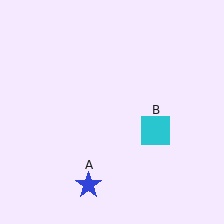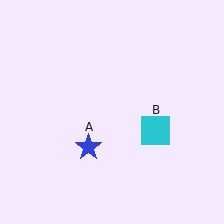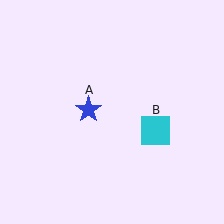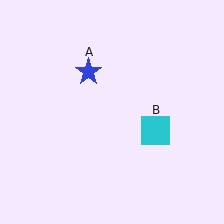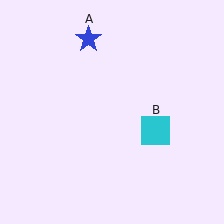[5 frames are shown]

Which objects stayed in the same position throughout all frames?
Cyan square (object B) remained stationary.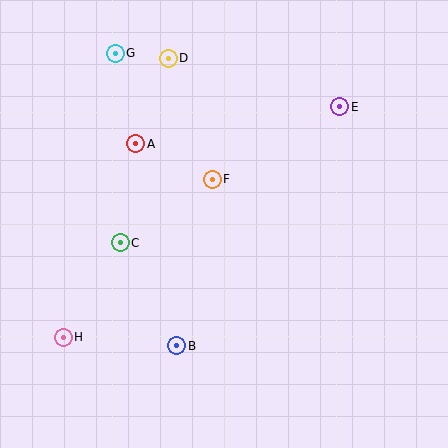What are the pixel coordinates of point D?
Point D is at (168, 58).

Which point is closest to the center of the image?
Point F at (212, 179) is closest to the center.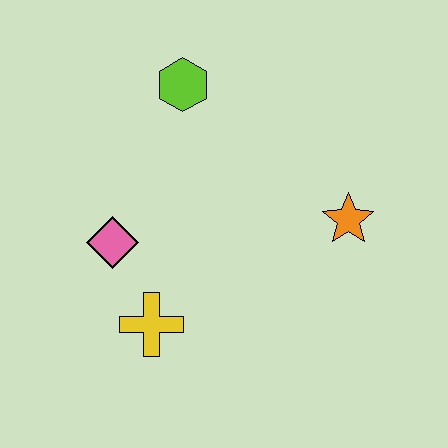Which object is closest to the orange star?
The lime hexagon is closest to the orange star.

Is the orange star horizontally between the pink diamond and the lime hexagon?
No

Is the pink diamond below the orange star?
Yes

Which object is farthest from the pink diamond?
The orange star is farthest from the pink diamond.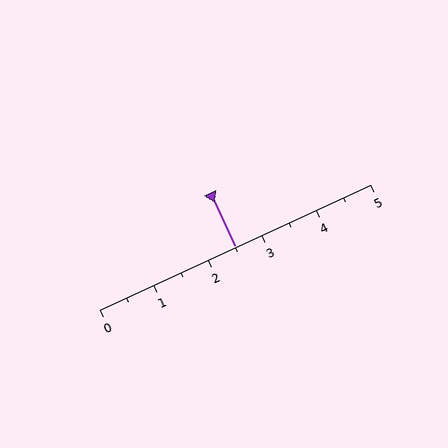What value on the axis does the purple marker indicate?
The marker indicates approximately 2.5.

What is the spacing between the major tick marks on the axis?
The major ticks are spaced 1 apart.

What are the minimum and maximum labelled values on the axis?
The axis runs from 0 to 5.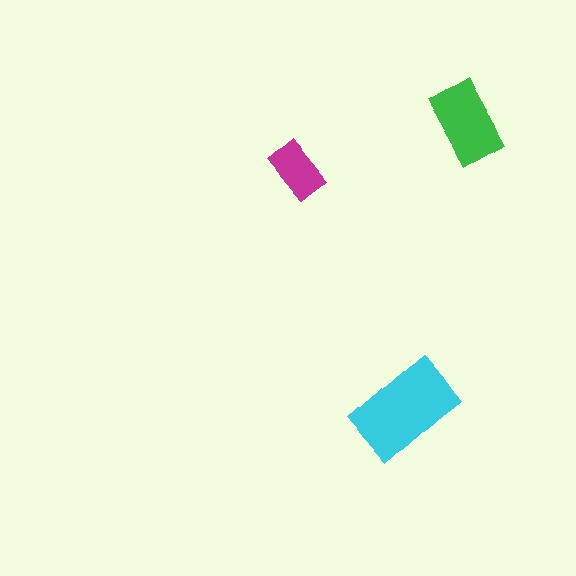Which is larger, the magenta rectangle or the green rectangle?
The green one.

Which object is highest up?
The green rectangle is topmost.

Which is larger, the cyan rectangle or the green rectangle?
The cyan one.